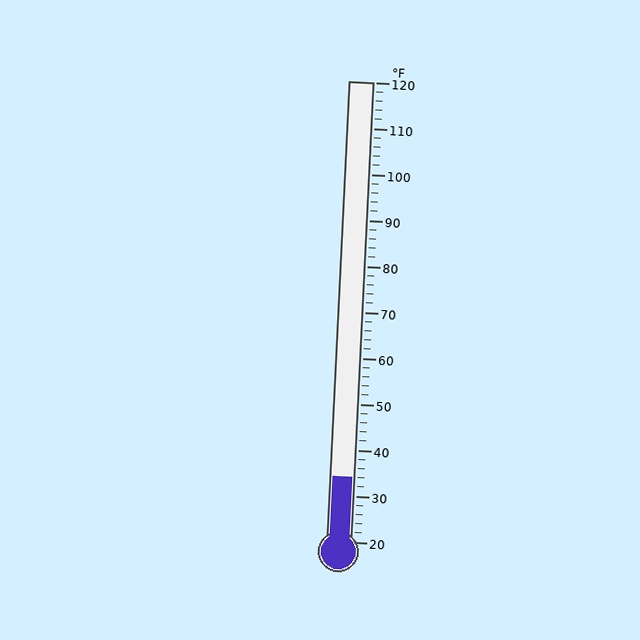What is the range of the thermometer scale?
The thermometer scale ranges from 20°F to 120°F.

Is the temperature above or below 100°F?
The temperature is below 100°F.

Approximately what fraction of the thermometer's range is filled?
The thermometer is filled to approximately 15% of its range.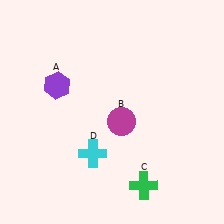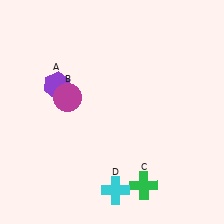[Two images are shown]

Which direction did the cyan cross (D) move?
The cyan cross (D) moved down.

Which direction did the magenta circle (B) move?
The magenta circle (B) moved left.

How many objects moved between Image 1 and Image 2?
2 objects moved between the two images.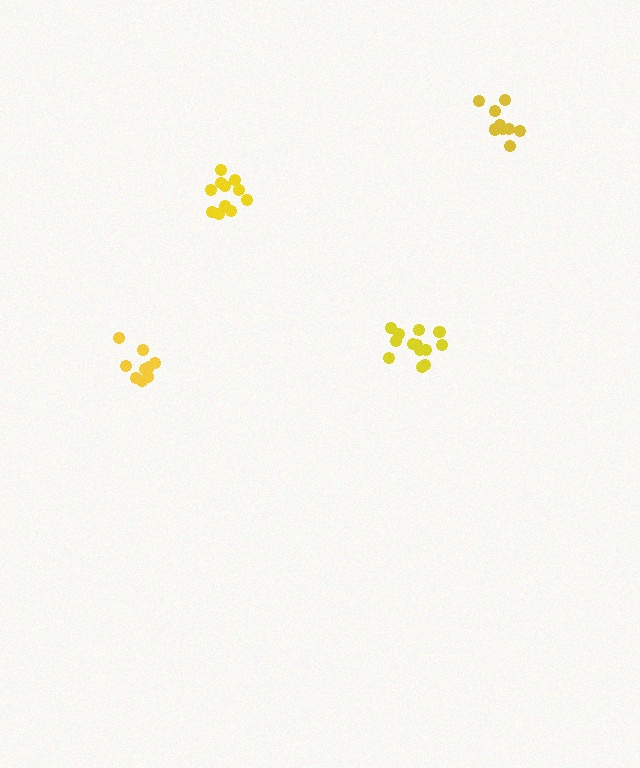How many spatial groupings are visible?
There are 4 spatial groupings.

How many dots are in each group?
Group 1: 11 dots, Group 2: 9 dots, Group 3: 13 dots, Group 4: 9 dots (42 total).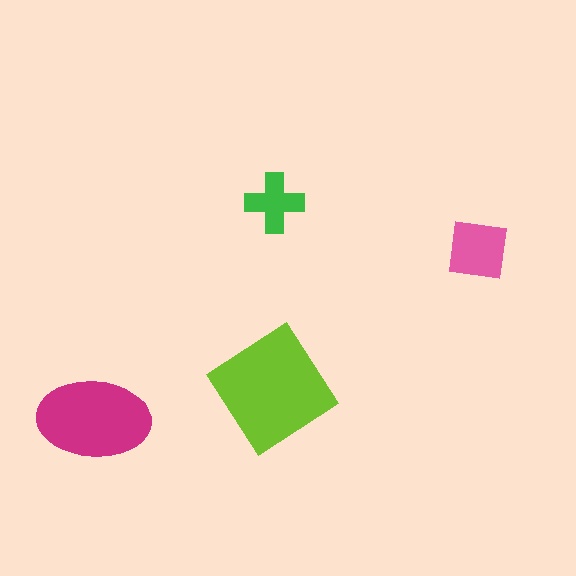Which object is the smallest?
The green cross.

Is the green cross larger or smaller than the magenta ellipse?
Smaller.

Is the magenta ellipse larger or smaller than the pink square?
Larger.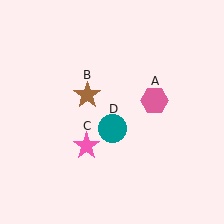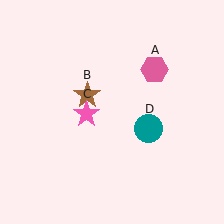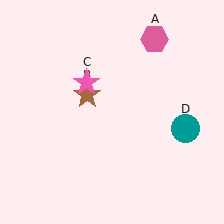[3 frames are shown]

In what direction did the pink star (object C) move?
The pink star (object C) moved up.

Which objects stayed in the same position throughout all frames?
Brown star (object B) remained stationary.